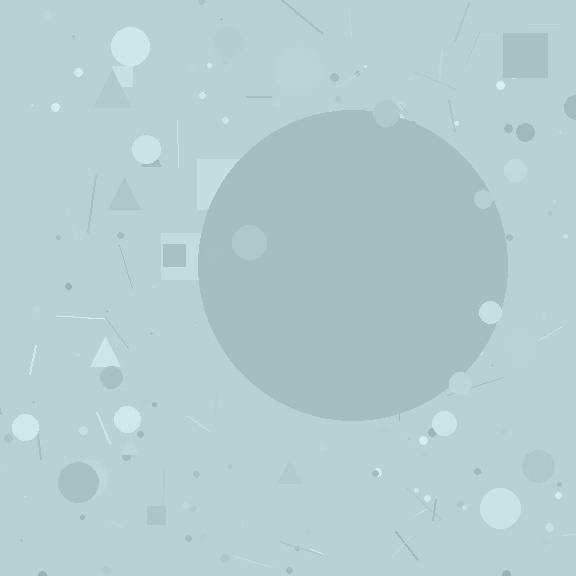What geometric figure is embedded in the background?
A circle is embedded in the background.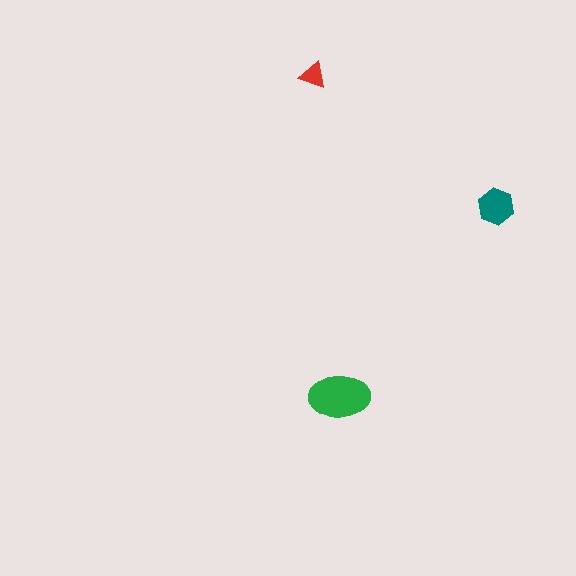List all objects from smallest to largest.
The red triangle, the teal hexagon, the green ellipse.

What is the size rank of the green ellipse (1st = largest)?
1st.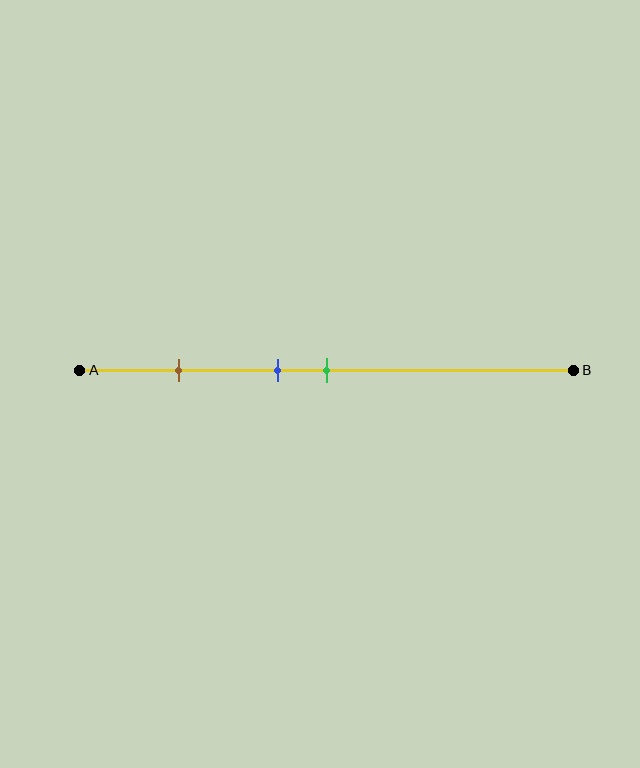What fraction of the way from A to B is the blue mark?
The blue mark is approximately 40% (0.4) of the way from A to B.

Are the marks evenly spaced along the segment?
No, the marks are not evenly spaced.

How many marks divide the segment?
There are 3 marks dividing the segment.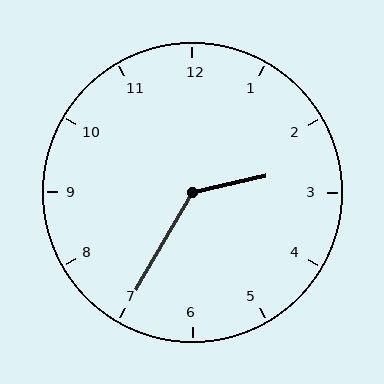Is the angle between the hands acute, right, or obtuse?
It is obtuse.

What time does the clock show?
2:35.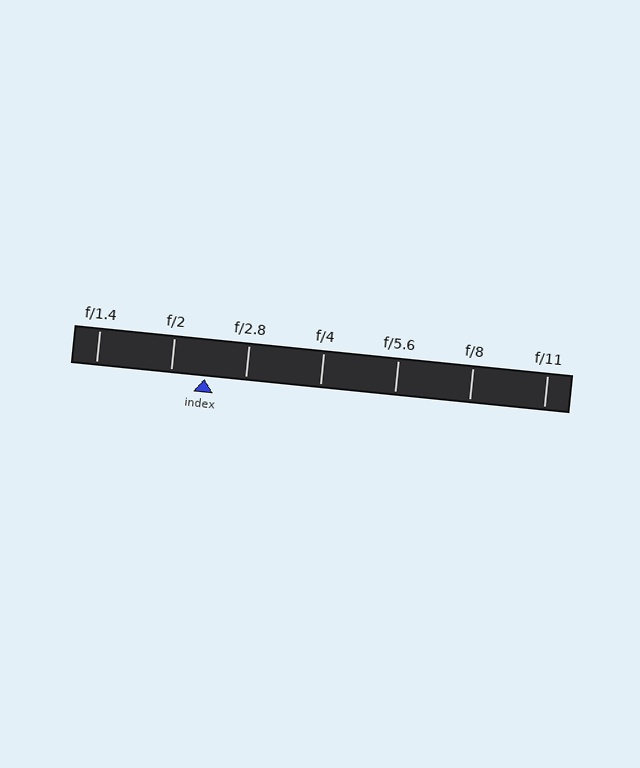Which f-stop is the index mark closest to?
The index mark is closest to f/2.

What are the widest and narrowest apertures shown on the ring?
The widest aperture shown is f/1.4 and the narrowest is f/11.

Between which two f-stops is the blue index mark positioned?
The index mark is between f/2 and f/2.8.